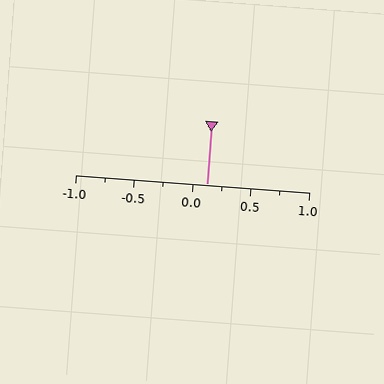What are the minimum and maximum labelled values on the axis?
The axis runs from -1.0 to 1.0.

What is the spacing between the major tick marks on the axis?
The major ticks are spaced 0.5 apart.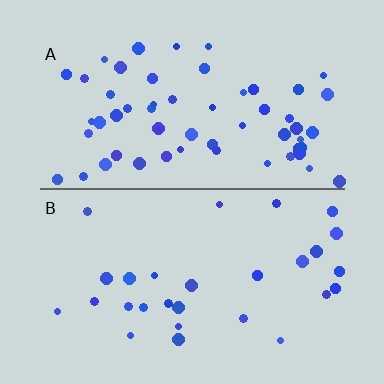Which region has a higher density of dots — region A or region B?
A (the top).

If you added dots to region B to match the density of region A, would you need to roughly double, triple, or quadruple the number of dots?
Approximately double.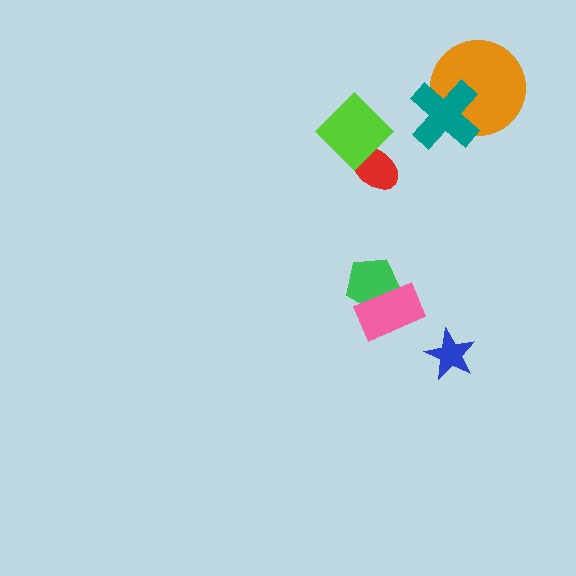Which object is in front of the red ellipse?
The lime diamond is in front of the red ellipse.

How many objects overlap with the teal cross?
1 object overlaps with the teal cross.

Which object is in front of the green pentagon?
The pink rectangle is in front of the green pentagon.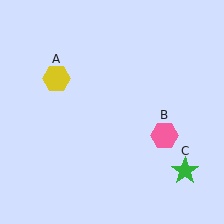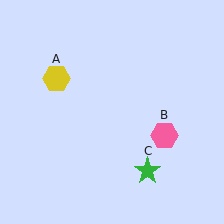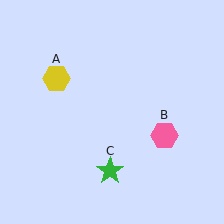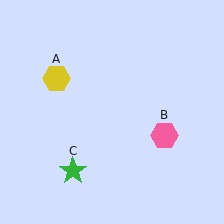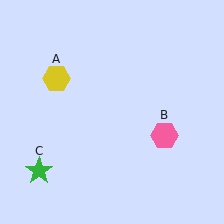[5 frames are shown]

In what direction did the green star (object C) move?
The green star (object C) moved left.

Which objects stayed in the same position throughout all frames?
Yellow hexagon (object A) and pink hexagon (object B) remained stationary.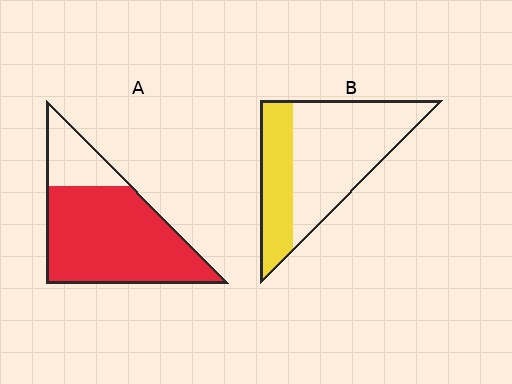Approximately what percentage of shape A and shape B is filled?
A is approximately 80% and B is approximately 35%.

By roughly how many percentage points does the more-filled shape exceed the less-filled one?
By roughly 45 percentage points (A over B).